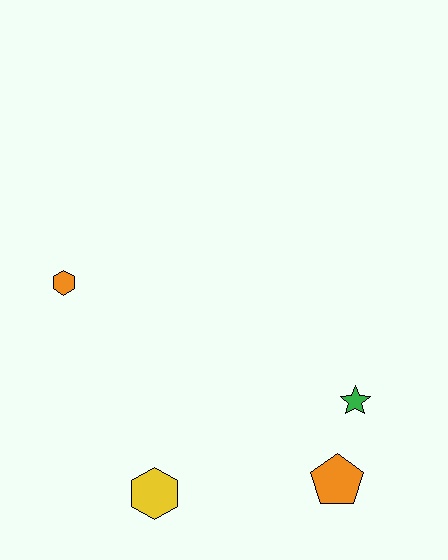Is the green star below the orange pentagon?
No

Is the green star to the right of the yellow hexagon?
Yes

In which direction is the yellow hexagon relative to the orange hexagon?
The yellow hexagon is below the orange hexagon.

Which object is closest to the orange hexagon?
The yellow hexagon is closest to the orange hexagon.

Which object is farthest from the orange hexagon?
The orange pentagon is farthest from the orange hexagon.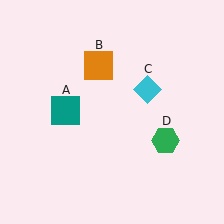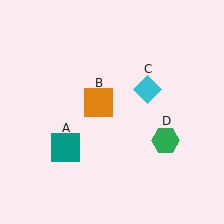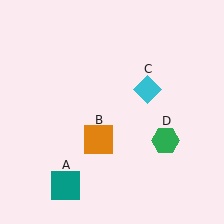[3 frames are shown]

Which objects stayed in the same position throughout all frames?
Cyan diamond (object C) and green hexagon (object D) remained stationary.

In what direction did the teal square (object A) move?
The teal square (object A) moved down.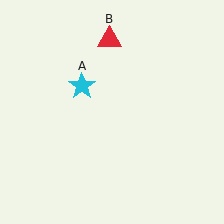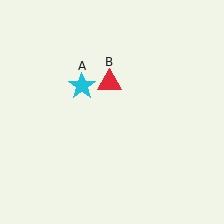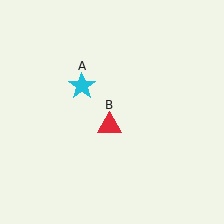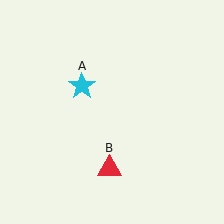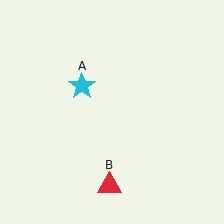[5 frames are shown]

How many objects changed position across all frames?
1 object changed position: red triangle (object B).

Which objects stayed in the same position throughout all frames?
Cyan star (object A) remained stationary.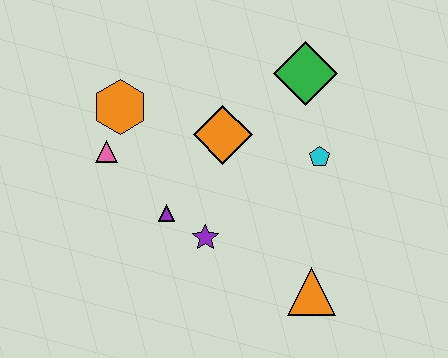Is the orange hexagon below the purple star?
No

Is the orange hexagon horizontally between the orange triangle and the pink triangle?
Yes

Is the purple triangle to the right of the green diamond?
No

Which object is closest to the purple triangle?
The purple star is closest to the purple triangle.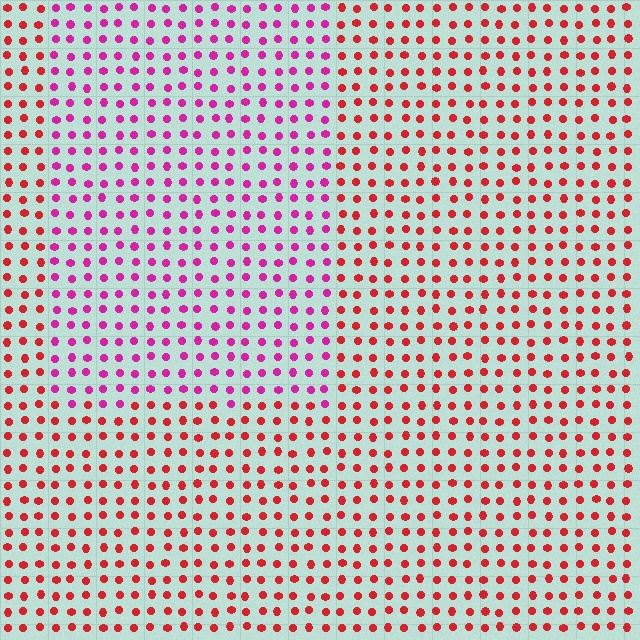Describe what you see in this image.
The image is filled with small red elements in a uniform arrangement. A rectangle-shaped region is visible where the elements are tinted to a slightly different hue, forming a subtle color boundary.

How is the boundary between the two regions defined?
The boundary is defined purely by a slight shift in hue (about 40 degrees). Spacing, size, and orientation are identical on both sides.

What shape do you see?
I see a rectangle.